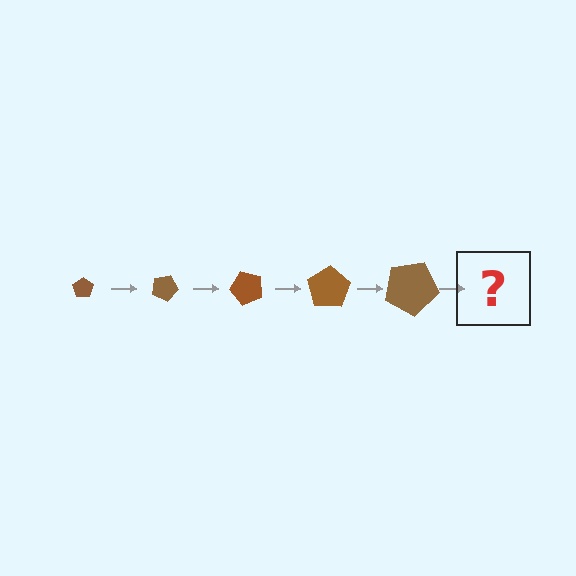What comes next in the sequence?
The next element should be a pentagon, larger than the previous one and rotated 125 degrees from the start.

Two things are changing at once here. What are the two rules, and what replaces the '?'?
The two rules are that the pentagon grows larger each step and it rotates 25 degrees each step. The '?' should be a pentagon, larger than the previous one and rotated 125 degrees from the start.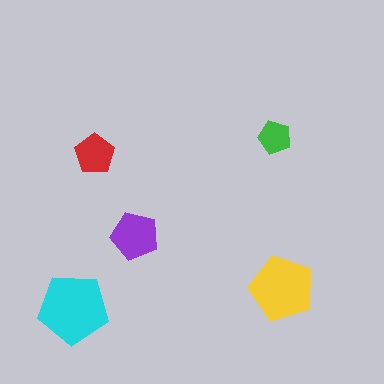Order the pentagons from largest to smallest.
the cyan one, the yellow one, the purple one, the red one, the green one.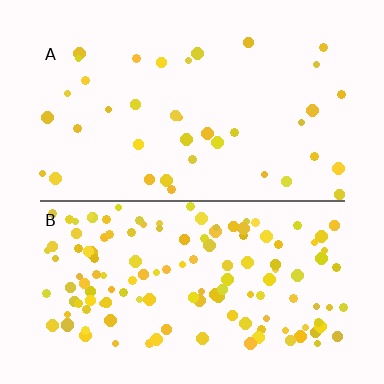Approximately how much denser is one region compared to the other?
Approximately 3.6× — region B over region A.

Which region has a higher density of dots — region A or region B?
B (the bottom).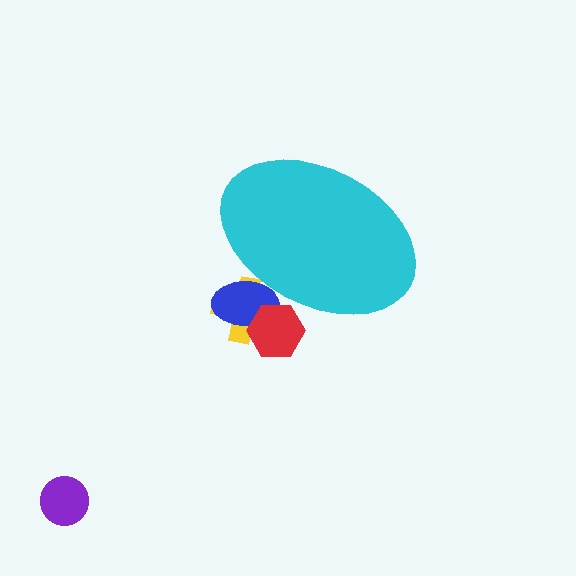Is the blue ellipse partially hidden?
Yes, the blue ellipse is partially hidden behind the cyan ellipse.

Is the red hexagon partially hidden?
Yes, the red hexagon is partially hidden behind the cyan ellipse.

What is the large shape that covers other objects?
A cyan ellipse.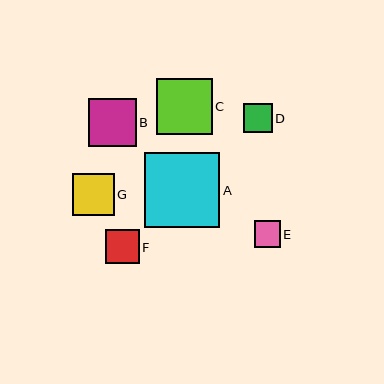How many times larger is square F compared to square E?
Square F is approximately 1.3 times the size of square E.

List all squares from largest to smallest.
From largest to smallest: A, C, B, G, F, D, E.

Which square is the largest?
Square A is the largest with a size of approximately 75 pixels.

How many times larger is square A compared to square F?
Square A is approximately 2.2 times the size of square F.